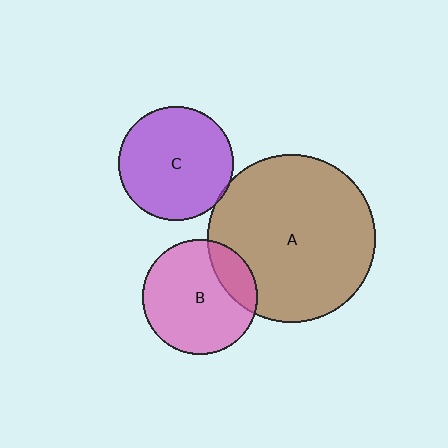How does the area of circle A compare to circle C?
Approximately 2.1 times.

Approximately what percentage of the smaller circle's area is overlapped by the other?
Approximately 5%.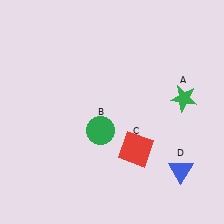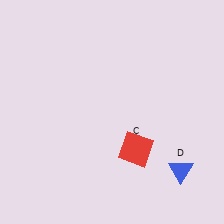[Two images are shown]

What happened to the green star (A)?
The green star (A) was removed in Image 2. It was in the top-right area of Image 1.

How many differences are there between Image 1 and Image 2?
There are 2 differences between the two images.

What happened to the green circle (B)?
The green circle (B) was removed in Image 2. It was in the bottom-left area of Image 1.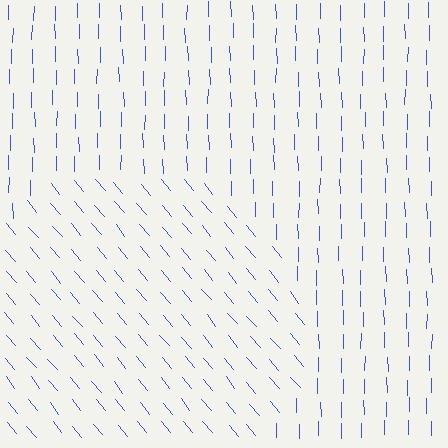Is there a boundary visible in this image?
Yes, there is a texture boundary formed by a change in line orientation.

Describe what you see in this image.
The image is filled with small blue line segments. A circle region in the image has lines oriented differently from the surrounding lines, creating a visible texture boundary.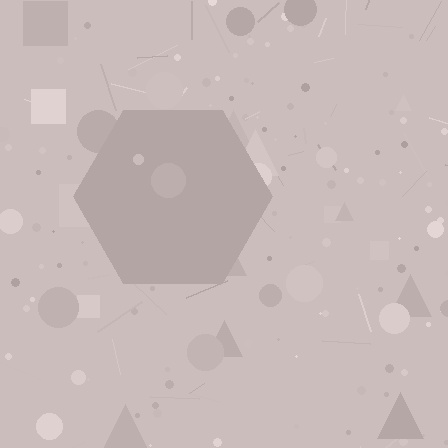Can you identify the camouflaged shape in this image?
The camouflaged shape is a hexagon.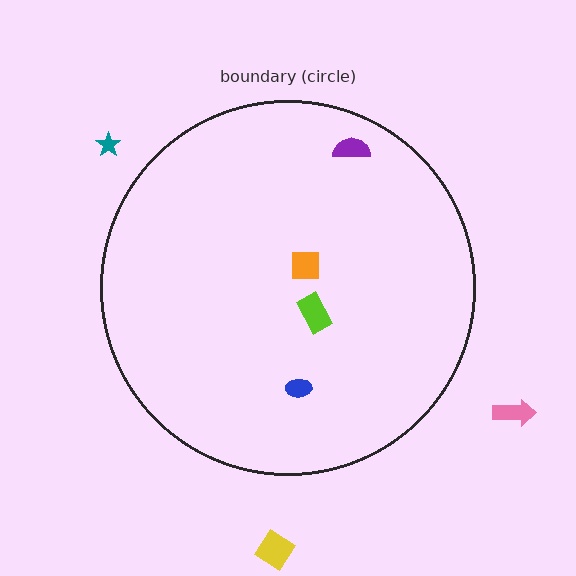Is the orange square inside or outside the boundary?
Inside.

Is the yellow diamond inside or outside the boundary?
Outside.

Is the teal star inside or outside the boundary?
Outside.